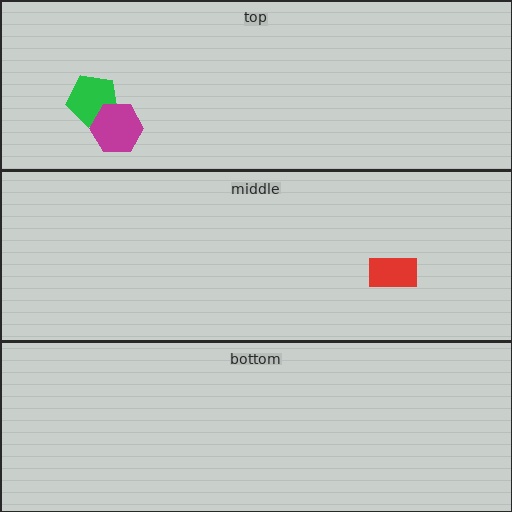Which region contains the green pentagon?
The top region.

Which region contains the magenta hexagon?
The top region.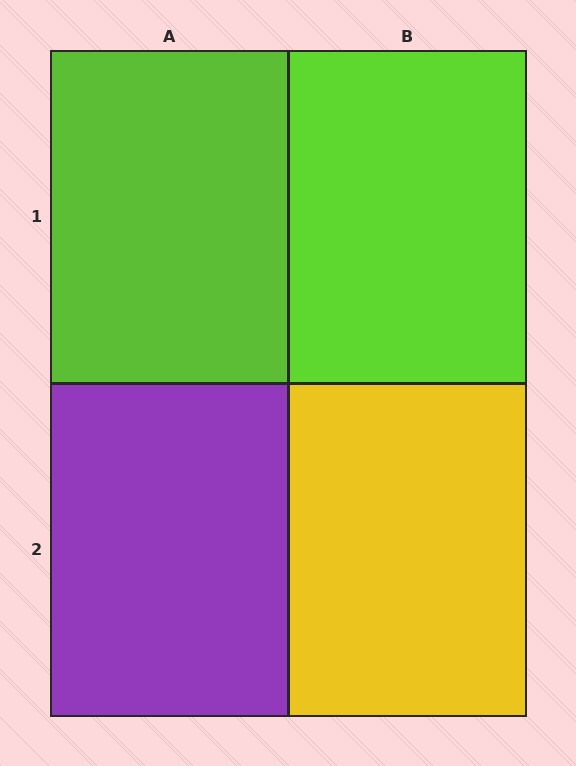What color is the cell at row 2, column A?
Purple.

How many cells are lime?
2 cells are lime.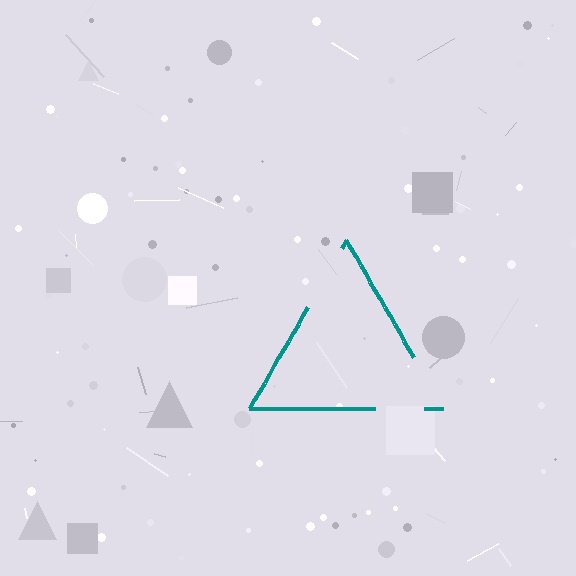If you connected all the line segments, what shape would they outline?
They would outline a triangle.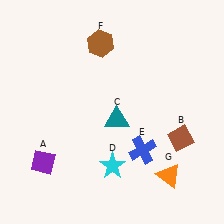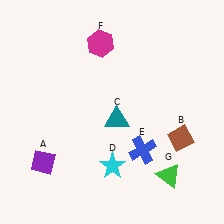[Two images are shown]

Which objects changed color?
F changed from brown to magenta. G changed from orange to green.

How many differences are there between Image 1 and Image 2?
There are 2 differences between the two images.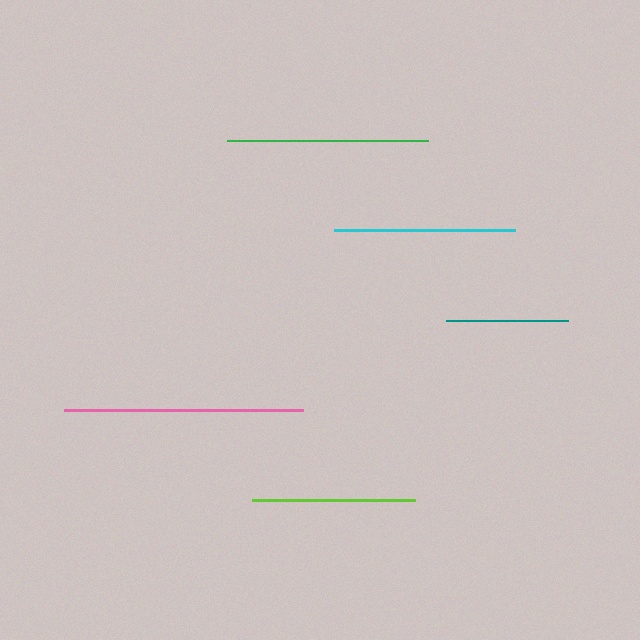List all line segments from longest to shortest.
From longest to shortest: pink, green, cyan, lime, teal.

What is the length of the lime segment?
The lime segment is approximately 163 pixels long.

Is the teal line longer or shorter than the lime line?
The lime line is longer than the teal line.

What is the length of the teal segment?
The teal segment is approximately 122 pixels long.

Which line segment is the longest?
The pink line is the longest at approximately 239 pixels.